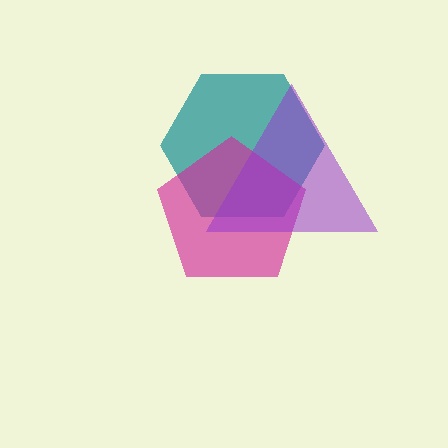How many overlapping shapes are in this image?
There are 3 overlapping shapes in the image.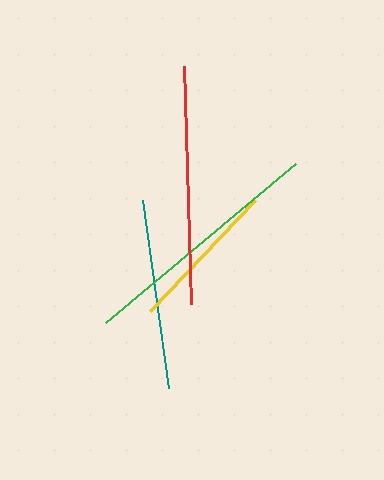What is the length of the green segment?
The green segment is approximately 248 pixels long.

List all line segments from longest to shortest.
From longest to shortest: green, red, teal, yellow.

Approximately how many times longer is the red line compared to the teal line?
The red line is approximately 1.2 times the length of the teal line.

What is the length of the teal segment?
The teal segment is approximately 191 pixels long.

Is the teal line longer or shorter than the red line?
The red line is longer than the teal line.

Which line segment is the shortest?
The yellow line is the shortest at approximately 153 pixels.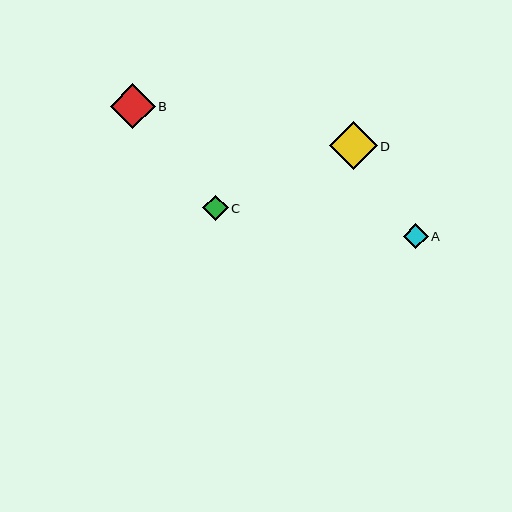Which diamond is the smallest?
Diamond A is the smallest with a size of approximately 25 pixels.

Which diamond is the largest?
Diamond D is the largest with a size of approximately 48 pixels.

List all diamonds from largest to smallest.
From largest to smallest: D, B, C, A.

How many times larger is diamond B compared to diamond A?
Diamond B is approximately 1.8 times the size of diamond A.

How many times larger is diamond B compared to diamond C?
Diamond B is approximately 1.8 times the size of diamond C.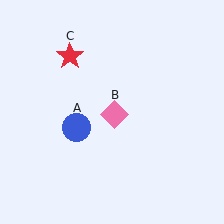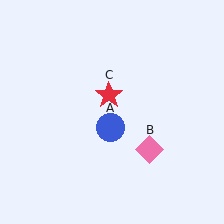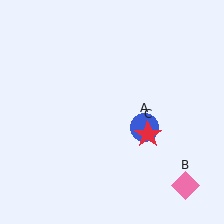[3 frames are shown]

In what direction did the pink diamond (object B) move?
The pink diamond (object B) moved down and to the right.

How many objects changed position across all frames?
3 objects changed position: blue circle (object A), pink diamond (object B), red star (object C).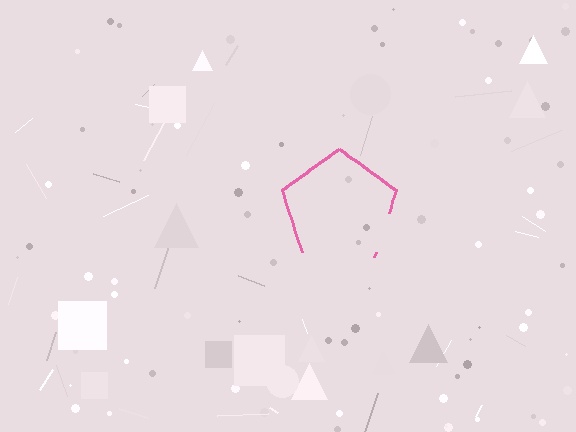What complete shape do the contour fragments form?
The contour fragments form a pentagon.